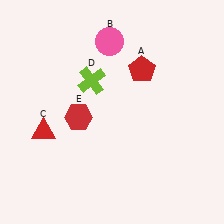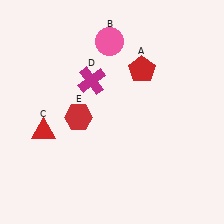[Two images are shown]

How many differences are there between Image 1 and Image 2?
There is 1 difference between the two images.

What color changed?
The cross (D) changed from lime in Image 1 to magenta in Image 2.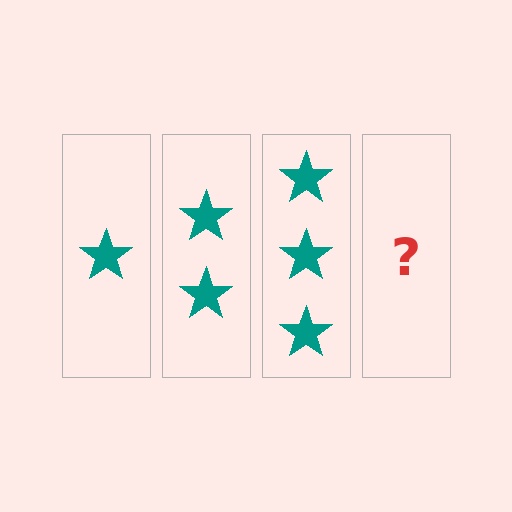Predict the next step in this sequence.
The next step is 4 stars.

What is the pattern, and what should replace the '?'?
The pattern is that each step adds one more star. The '?' should be 4 stars.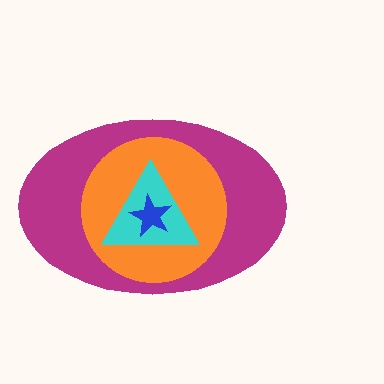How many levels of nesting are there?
4.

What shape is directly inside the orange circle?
The cyan triangle.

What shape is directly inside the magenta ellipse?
The orange circle.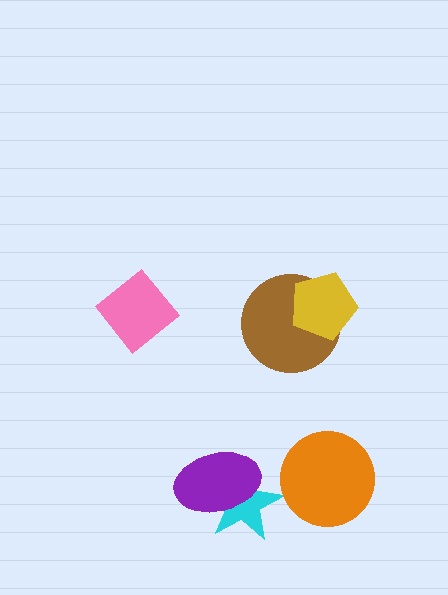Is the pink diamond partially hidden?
No, no other shape covers it.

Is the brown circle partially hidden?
Yes, it is partially covered by another shape.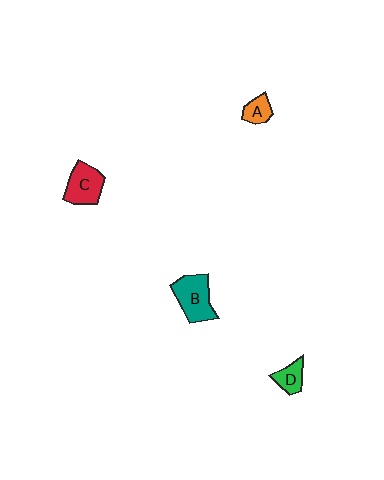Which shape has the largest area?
Shape B (teal).